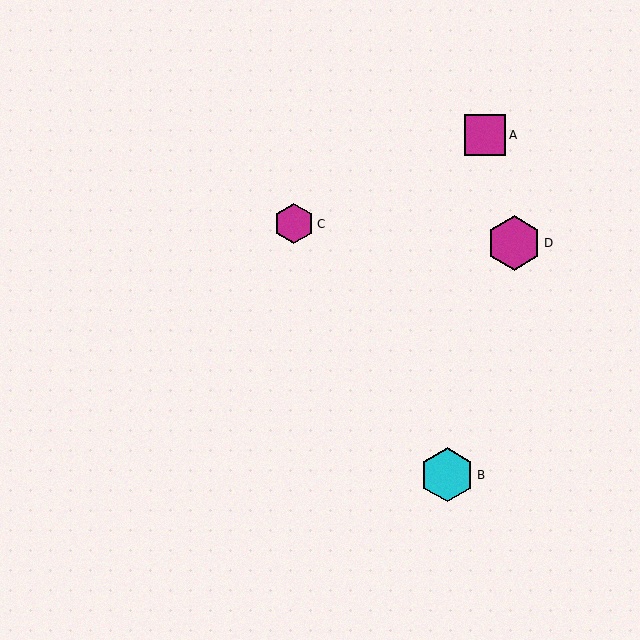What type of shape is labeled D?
Shape D is a magenta hexagon.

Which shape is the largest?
The magenta hexagon (labeled D) is the largest.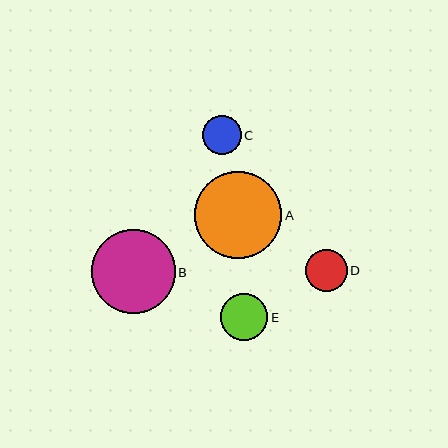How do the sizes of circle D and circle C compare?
Circle D and circle C are approximately the same size.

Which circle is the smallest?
Circle C is the smallest with a size of approximately 39 pixels.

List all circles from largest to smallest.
From largest to smallest: A, B, E, D, C.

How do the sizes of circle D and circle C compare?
Circle D and circle C are approximately the same size.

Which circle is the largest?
Circle A is the largest with a size of approximately 87 pixels.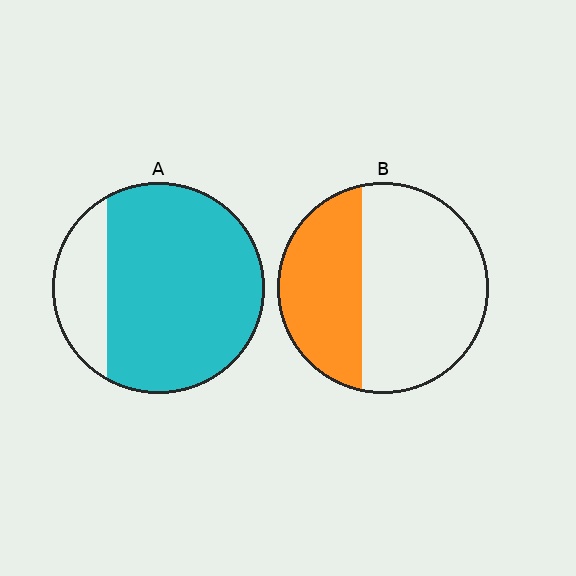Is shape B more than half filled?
No.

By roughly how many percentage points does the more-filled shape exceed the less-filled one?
By roughly 40 percentage points (A over B).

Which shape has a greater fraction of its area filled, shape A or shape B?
Shape A.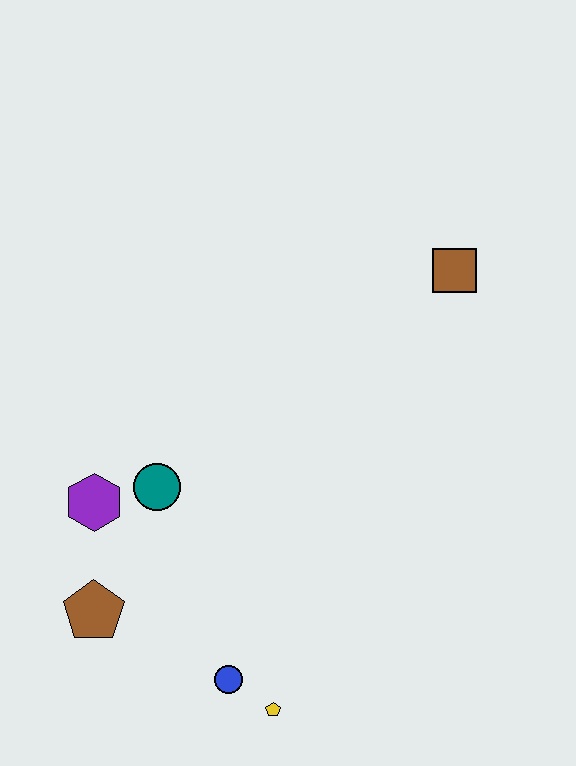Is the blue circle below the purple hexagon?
Yes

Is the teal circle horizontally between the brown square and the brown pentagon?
Yes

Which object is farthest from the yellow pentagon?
The brown square is farthest from the yellow pentagon.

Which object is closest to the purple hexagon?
The teal circle is closest to the purple hexagon.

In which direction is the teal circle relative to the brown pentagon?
The teal circle is above the brown pentagon.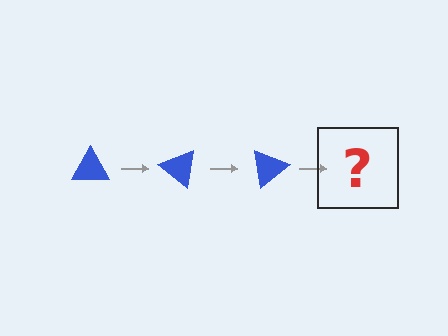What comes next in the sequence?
The next element should be a blue triangle rotated 120 degrees.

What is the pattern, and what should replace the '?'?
The pattern is that the triangle rotates 40 degrees each step. The '?' should be a blue triangle rotated 120 degrees.